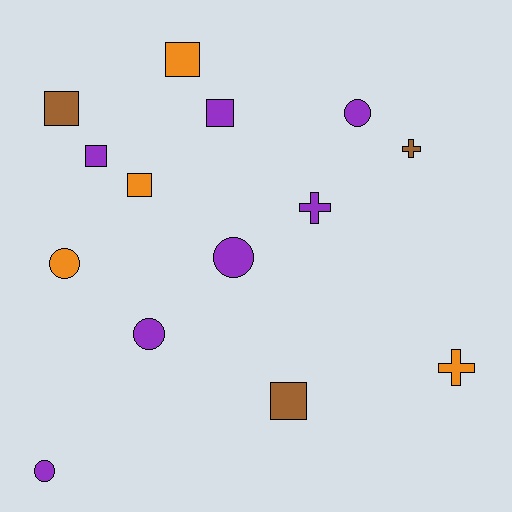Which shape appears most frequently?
Square, with 6 objects.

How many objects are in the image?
There are 14 objects.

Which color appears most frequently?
Purple, with 7 objects.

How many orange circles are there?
There is 1 orange circle.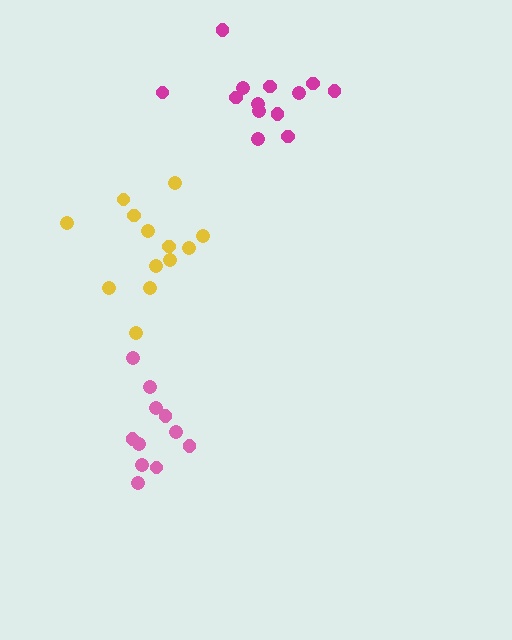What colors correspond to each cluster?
The clusters are colored: pink, yellow, magenta.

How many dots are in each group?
Group 1: 11 dots, Group 2: 13 dots, Group 3: 13 dots (37 total).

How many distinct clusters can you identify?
There are 3 distinct clusters.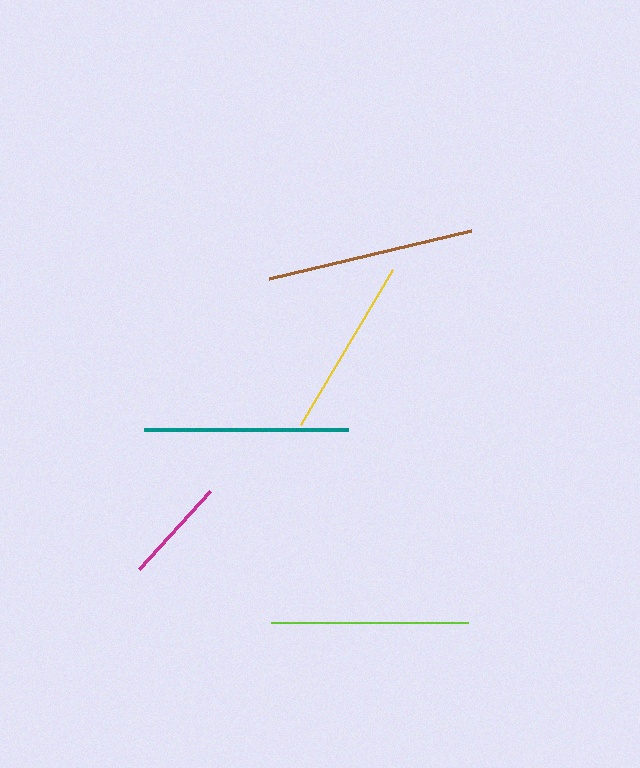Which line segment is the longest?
The brown line is the longest at approximately 207 pixels.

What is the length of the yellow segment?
The yellow segment is approximately 180 pixels long.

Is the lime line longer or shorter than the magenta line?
The lime line is longer than the magenta line.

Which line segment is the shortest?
The magenta line is the shortest at approximately 105 pixels.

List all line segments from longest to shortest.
From longest to shortest: brown, teal, lime, yellow, magenta.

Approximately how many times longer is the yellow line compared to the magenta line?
The yellow line is approximately 1.7 times the length of the magenta line.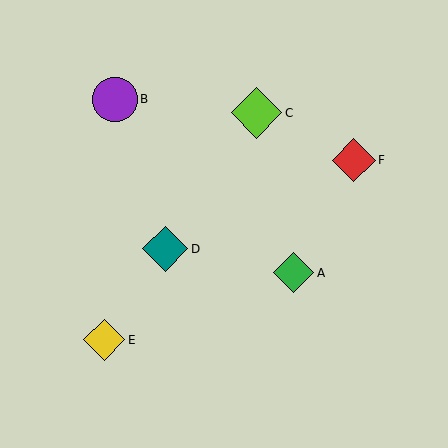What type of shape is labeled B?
Shape B is a purple circle.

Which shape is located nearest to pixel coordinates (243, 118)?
The lime diamond (labeled C) at (256, 113) is nearest to that location.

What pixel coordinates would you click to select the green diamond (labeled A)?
Click at (294, 273) to select the green diamond A.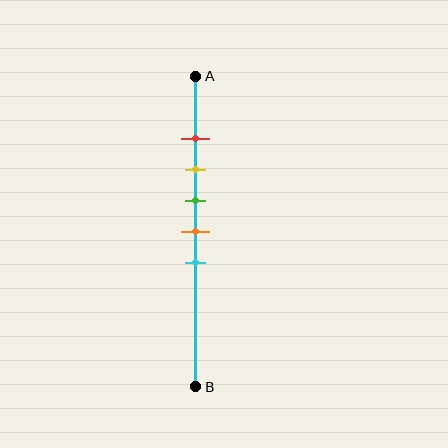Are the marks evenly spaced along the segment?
Yes, the marks are approximately evenly spaced.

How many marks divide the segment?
There are 5 marks dividing the segment.